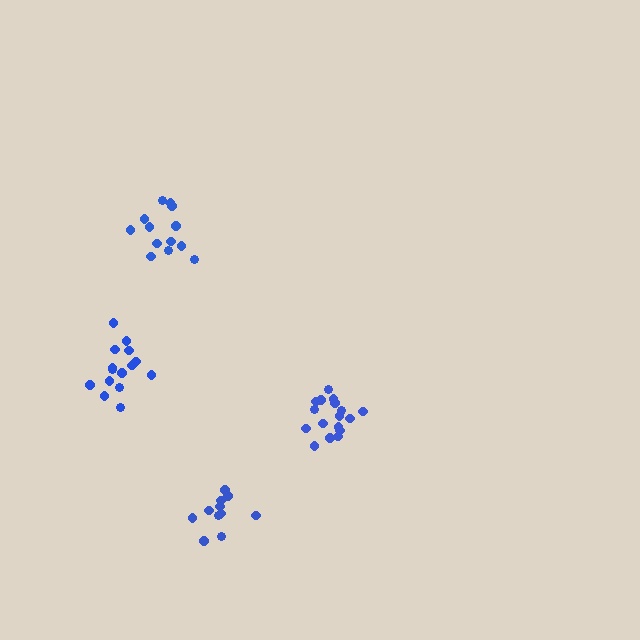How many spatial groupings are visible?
There are 4 spatial groupings.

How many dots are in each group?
Group 1: 11 dots, Group 2: 15 dots, Group 3: 14 dots, Group 4: 17 dots (57 total).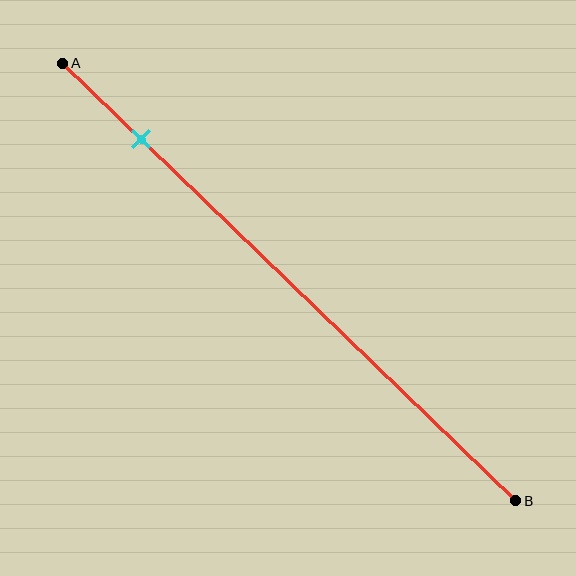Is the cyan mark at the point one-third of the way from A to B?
No, the mark is at about 15% from A, not at the 33% one-third point.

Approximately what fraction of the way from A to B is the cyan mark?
The cyan mark is approximately 15% of the way from A to B.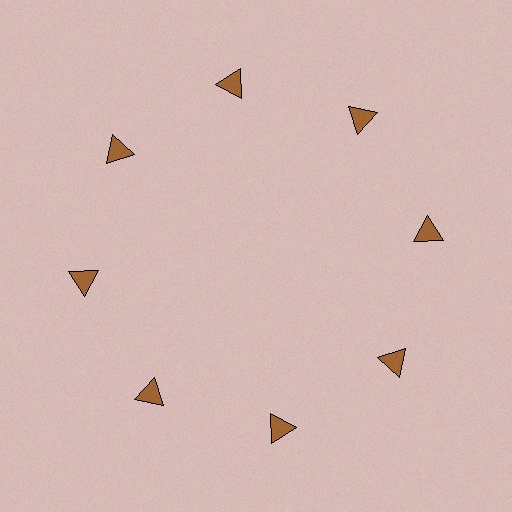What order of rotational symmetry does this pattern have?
This pattern has 8-fold rotational symmetry.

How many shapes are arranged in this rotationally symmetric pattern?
There are 8 shapes, arranged in 8 groups of 1.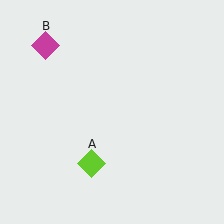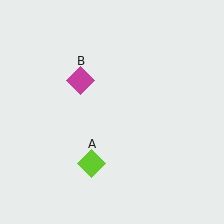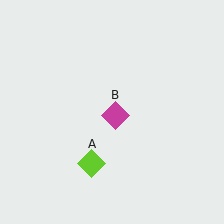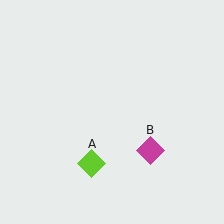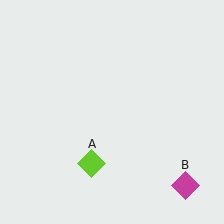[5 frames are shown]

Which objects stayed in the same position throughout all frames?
Lime diamond (object A) remained stationary.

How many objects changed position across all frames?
1 object changed position: magenta diamond (object B).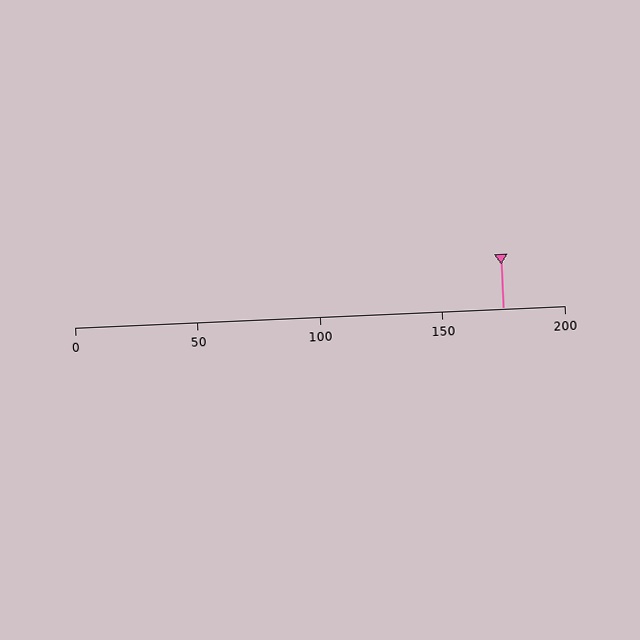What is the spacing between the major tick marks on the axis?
The major ticks are spaced 50 apart.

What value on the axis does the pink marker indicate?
The marker indicates approximately 175.